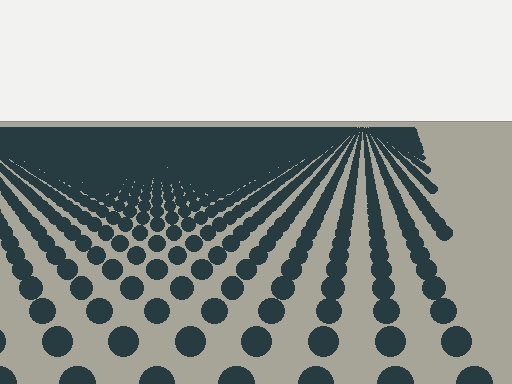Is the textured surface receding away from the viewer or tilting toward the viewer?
The surface is receding away from the viewer. Texture elements get smaller and denser toward the top.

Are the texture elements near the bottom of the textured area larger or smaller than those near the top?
Larger. Near the bottom, elements are closer to the viewer and appear at a bigger on-screen size.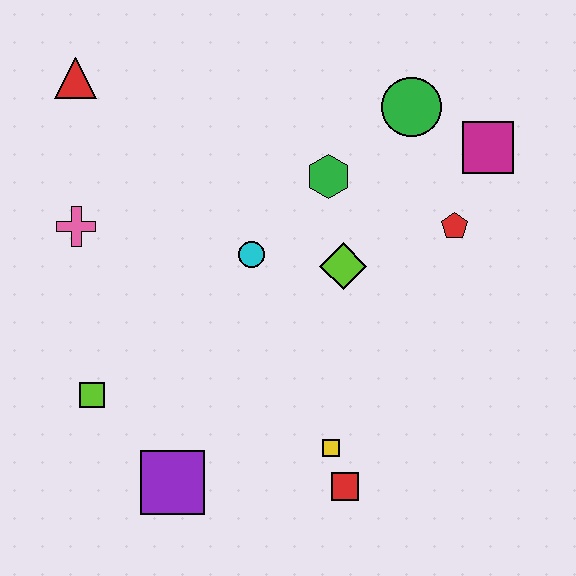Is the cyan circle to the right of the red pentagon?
No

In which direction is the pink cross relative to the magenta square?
The pink cross is to the left of the magenta square.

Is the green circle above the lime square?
Yes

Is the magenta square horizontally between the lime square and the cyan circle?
No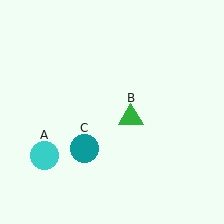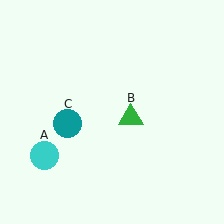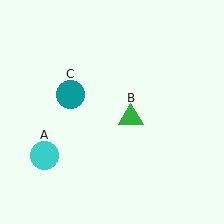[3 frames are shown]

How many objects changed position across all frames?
1 object changed position: teal circle (object C).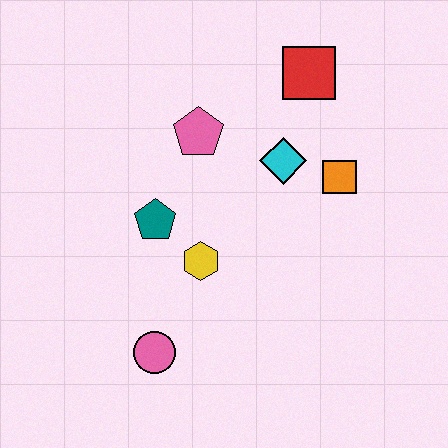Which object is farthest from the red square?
The pink circle is farthest from the red square.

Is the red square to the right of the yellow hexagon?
Yes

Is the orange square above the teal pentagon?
Yes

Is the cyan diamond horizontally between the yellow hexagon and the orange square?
Yes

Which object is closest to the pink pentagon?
The cyan diamond is closest to the pink pentagon.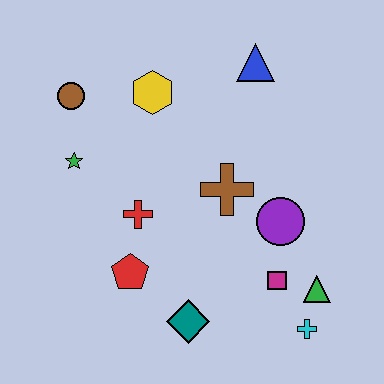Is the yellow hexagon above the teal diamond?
Yes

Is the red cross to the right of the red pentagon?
Yes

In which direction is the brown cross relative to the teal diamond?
The brown cross is above the teal diamond.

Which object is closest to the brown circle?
The green star is closest to the brown circle.